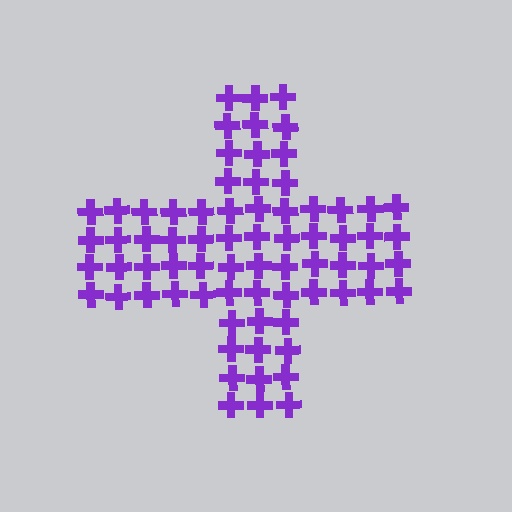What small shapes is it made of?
It is made of small crosses.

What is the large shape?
The large shape is a cross.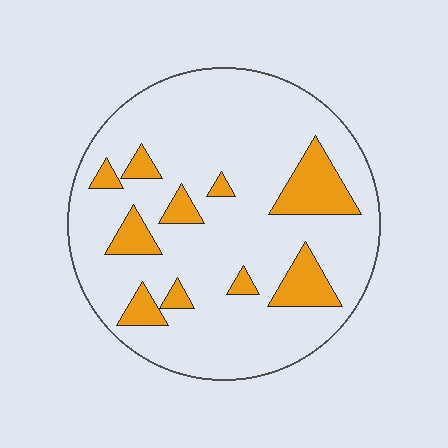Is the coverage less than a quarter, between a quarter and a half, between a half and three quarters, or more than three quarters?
Less than a quarter.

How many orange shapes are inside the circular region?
10.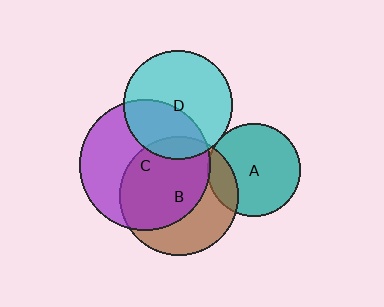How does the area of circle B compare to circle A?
Approximately 1.6 times.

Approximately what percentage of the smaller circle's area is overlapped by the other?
Approximately 40%.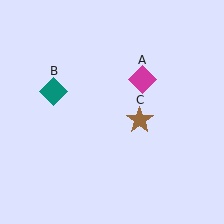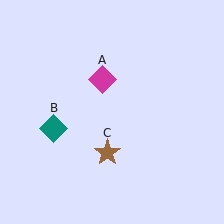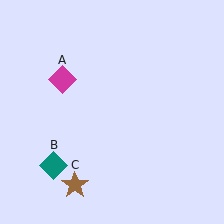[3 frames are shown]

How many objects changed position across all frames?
3 objects changed position: magenta diamond (object A), teal diamond (object B), brown star (object C).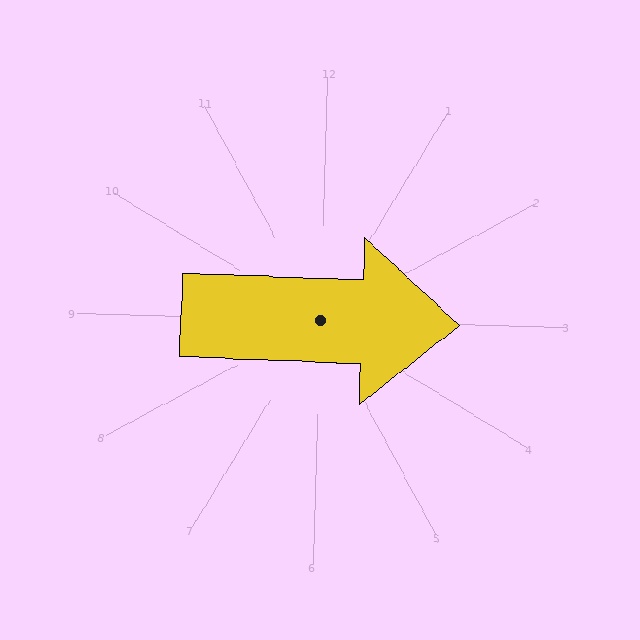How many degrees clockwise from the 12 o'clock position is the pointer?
Approximately 90 degrees.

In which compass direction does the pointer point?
East.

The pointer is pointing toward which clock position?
Roughly 3 o'clock.